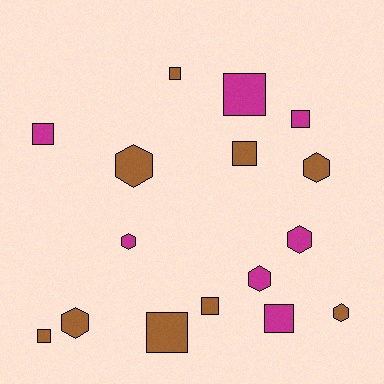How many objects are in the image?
There are 16 objects.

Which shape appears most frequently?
Square, with 9 objects.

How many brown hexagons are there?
There are 4 brown hexagons.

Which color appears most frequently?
Brown, with 9 objects.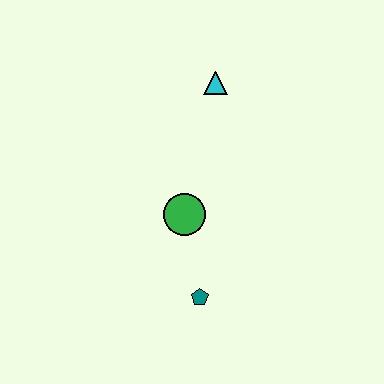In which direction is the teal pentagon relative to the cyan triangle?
The teal pentagon is below the cyan triangle.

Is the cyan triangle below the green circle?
No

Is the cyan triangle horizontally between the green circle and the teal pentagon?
No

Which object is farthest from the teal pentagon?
The cyan triangle is farthest from the teal pentagon.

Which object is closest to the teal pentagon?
The green circle is closest to the teal pentagon.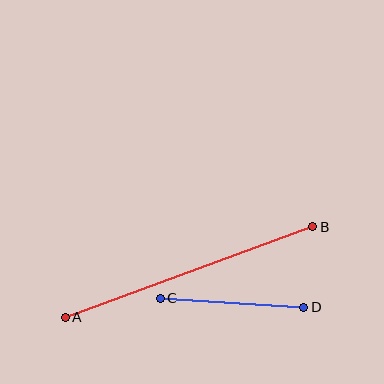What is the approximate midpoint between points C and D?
The midpoint is at approximately (232, 303) pixels.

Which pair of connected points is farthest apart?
Points A and B are farthest apart.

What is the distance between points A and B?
The distance is approximately 264 pixels.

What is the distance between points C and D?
The distance is approximately 144 pixels.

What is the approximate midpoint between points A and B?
The midpoint is at approximately (189, 272) pixels.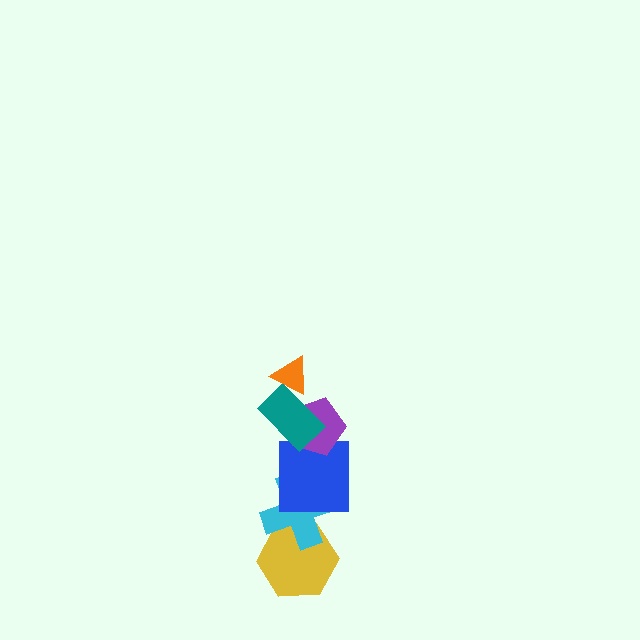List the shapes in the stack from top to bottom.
From top to bottom: the orange triangle, the teal rectangle, the purple pentagon, the blue square, the cyan cross, the yellow hexagon.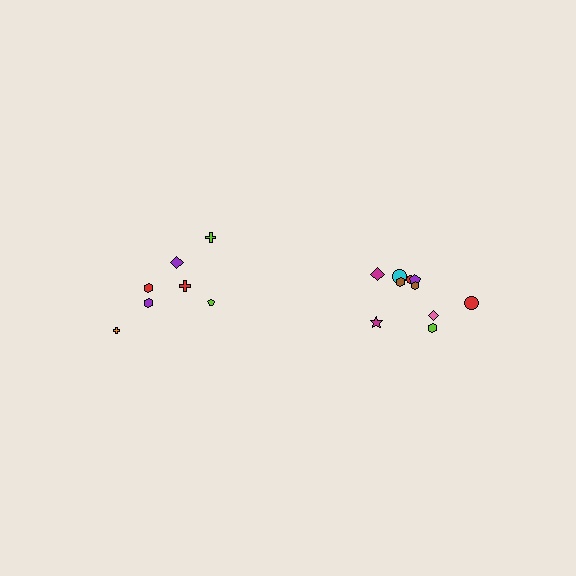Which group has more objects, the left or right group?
The right group.